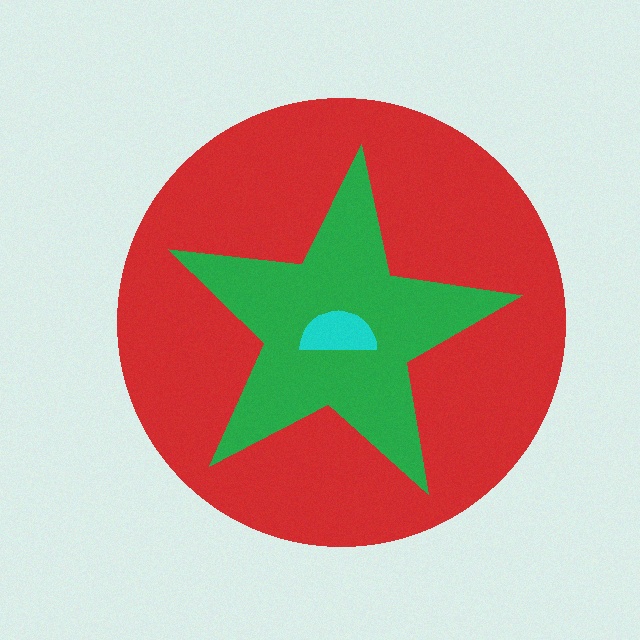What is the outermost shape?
The red circle.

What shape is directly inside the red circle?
The green star.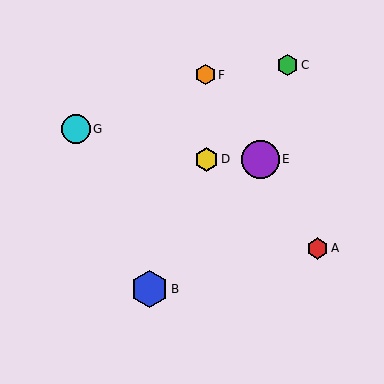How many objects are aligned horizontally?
2 objects (D, E) are aligned horizontally.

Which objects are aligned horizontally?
Objects D, E are aligned horizontally.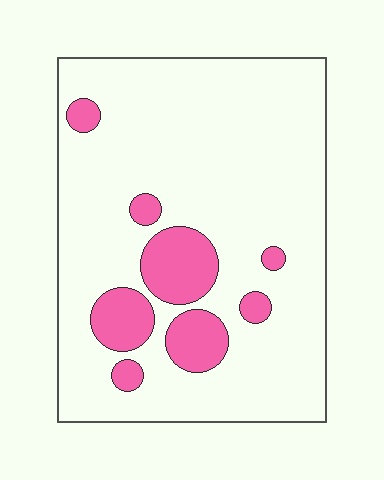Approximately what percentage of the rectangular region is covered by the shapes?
Approximately 15%.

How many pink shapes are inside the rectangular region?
8.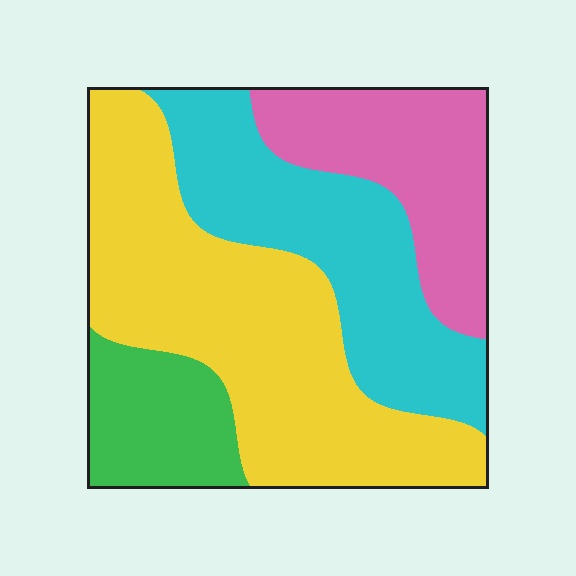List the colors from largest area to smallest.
From largest to smallest: yellow, cyan, pink, green.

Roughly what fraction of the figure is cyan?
Cyan takes up about one quarter (1/4) of the figure.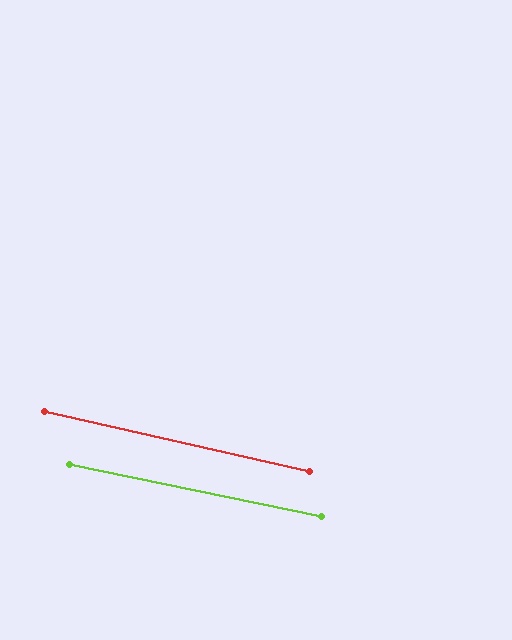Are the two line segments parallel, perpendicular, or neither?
Parallel — their directions differ by only 1.2°.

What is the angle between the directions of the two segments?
Approximately 1 degree.